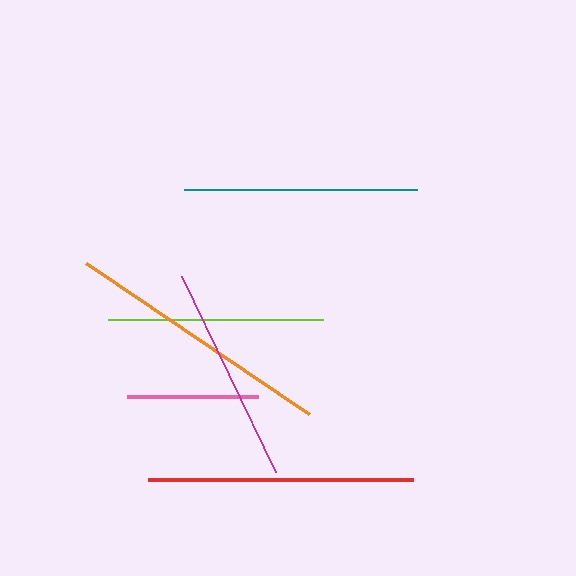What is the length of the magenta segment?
The magenta segment is approximately 218 pixels long.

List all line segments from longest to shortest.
From longest to shortest: orange, red, teal, magenta, lime, pink.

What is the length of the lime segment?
The lime segment is approximately 215 pixels long.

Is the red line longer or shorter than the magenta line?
The red line is longer than the magenta line.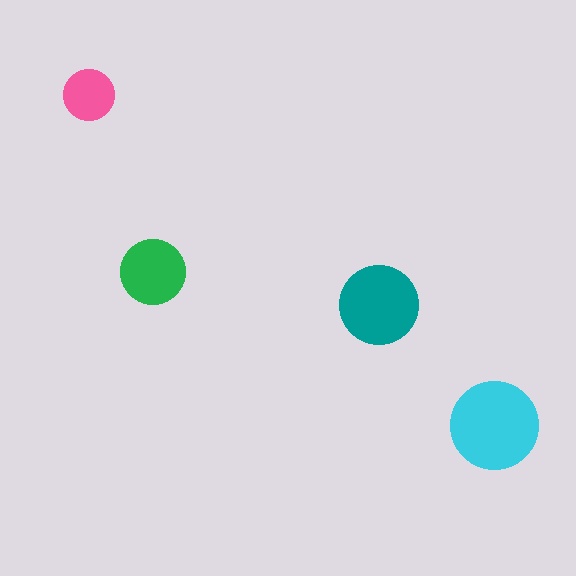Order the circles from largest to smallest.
the cyan one, the teal one, the green one, the pink one.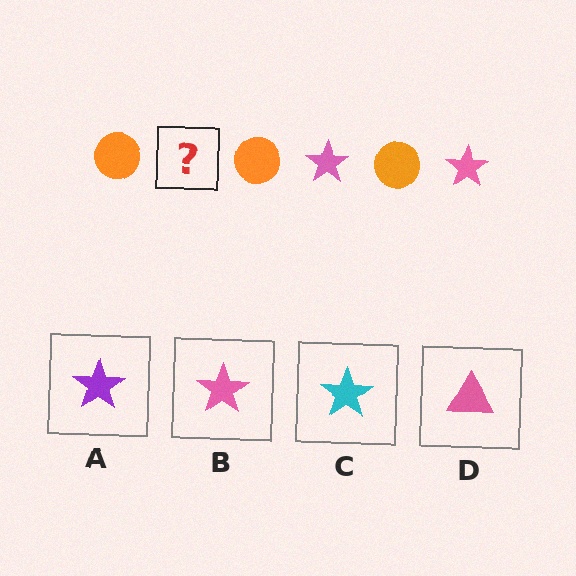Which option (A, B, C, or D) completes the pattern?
B.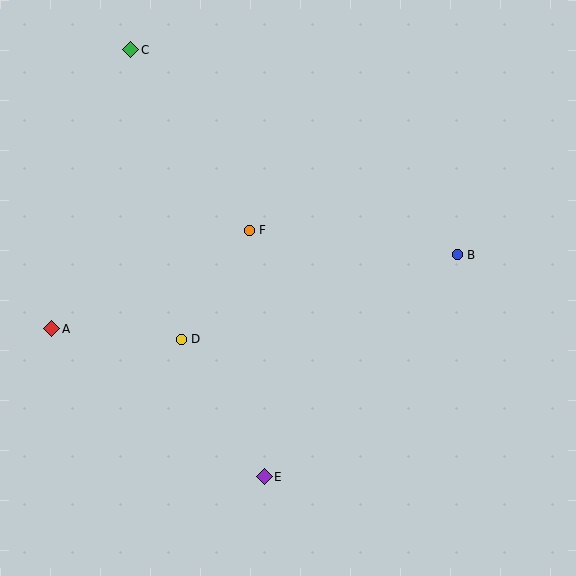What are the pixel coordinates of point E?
Point E is at (264, 477).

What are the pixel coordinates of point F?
Point F is at (249, 230).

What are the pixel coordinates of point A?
Point A is at (52, 329).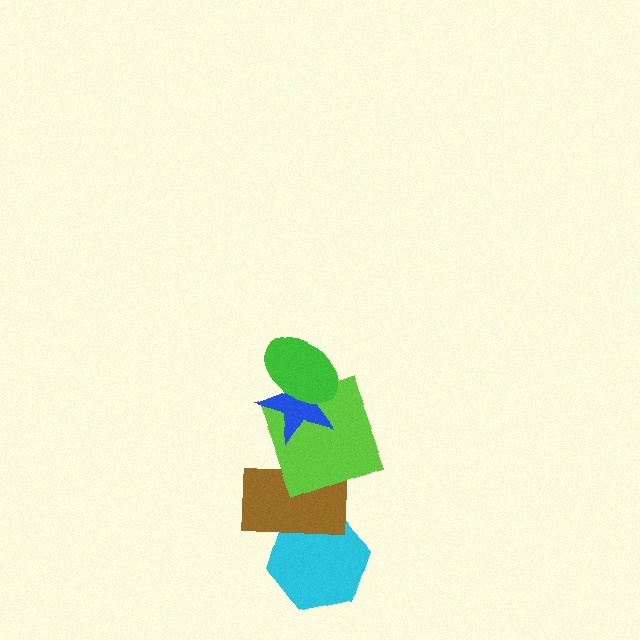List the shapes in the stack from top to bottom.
From top to bottom: the green ellipse, the blue star, the lime square, the brown rectangle, the cyan hexagon.